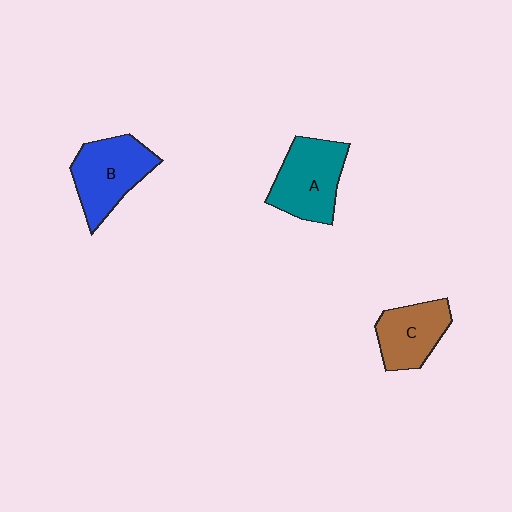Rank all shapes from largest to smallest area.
From largest to smallest: A (teal), B (blue), C (brown).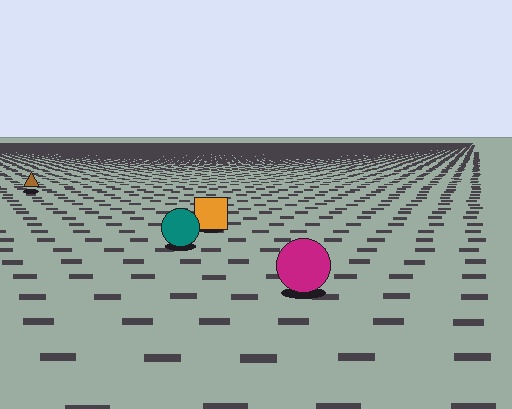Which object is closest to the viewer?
The magenta circle is closest. The texture marks near it are larger and more spread out.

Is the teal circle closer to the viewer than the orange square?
Yes. The teal circle is closer — you can tell from the texture gradient: the ground texture is coarser near it.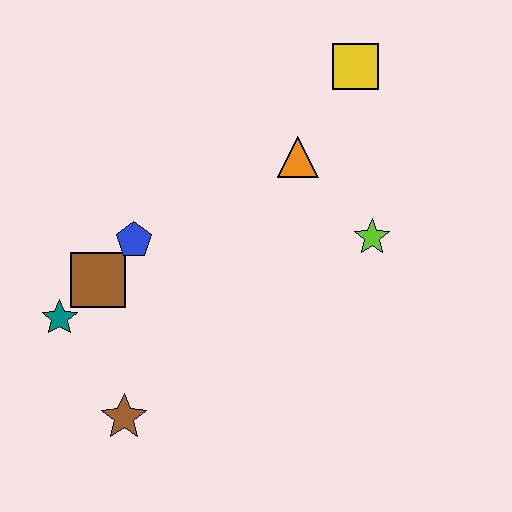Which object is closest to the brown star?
The teal star is closest to the brown star.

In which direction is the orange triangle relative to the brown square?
The orange triangle is to the right of the brown square.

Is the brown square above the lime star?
No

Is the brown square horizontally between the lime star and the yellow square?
No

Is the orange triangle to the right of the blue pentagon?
Yes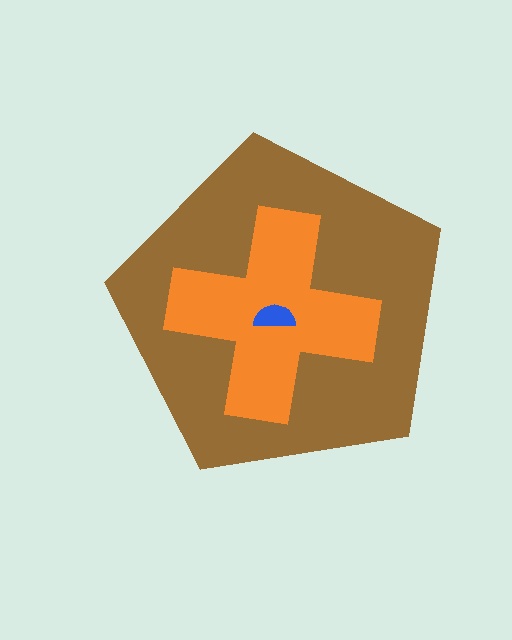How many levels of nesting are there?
3.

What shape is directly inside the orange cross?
The blue semicircle.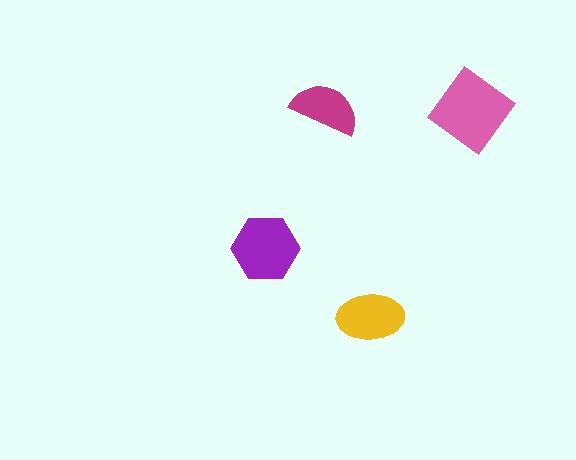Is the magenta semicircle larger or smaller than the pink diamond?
Smaller.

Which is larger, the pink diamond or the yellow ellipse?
The pink diamond.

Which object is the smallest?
The magenta semicircle.